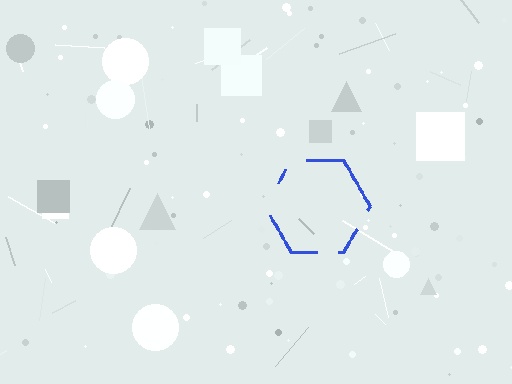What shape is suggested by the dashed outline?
The dashed outline suggests a hexagon.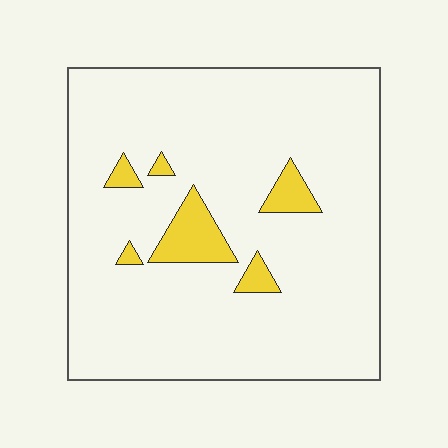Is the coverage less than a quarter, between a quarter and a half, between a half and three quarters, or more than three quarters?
Less than a quarter.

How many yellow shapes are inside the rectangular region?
6.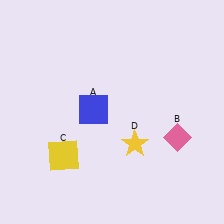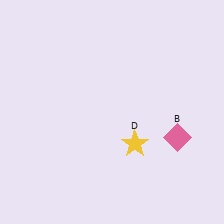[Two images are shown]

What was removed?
The yellow square (C), the blue square (A) were removed in Image 2.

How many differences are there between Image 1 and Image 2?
There are 2 differences between the two images.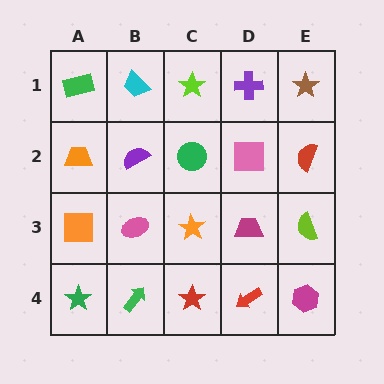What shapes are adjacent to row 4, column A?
An orange square (row 3, column A), a green arrow (row 4, column B).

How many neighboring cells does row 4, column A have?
2.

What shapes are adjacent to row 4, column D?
A magenta trapezoid (row 3, column D), a red star (row 4, column C), a magenta hexagon (row 4, column E).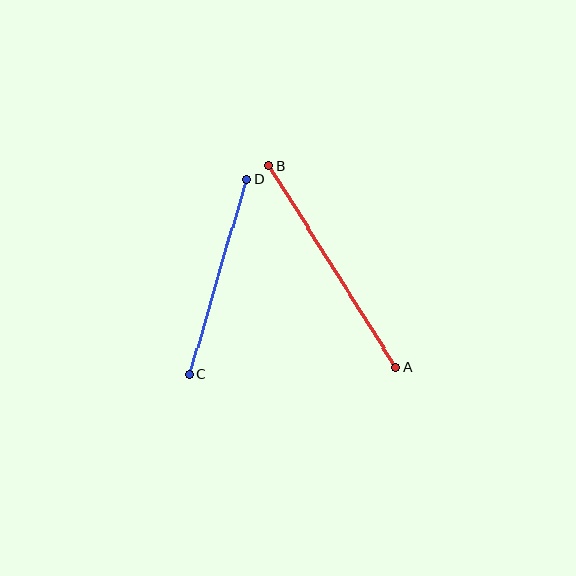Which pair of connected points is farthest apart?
Points A and B are farthest apart.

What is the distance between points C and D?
The distance is approximately 204 pixels.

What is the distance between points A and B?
The distance is approximately 239 pixels.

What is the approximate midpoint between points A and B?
The midpoint is at approximately (333, 266) pixels.